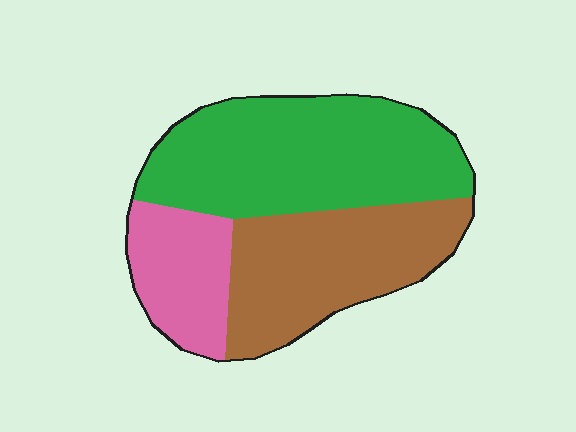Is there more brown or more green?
Green.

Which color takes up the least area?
Pink, at roughly 20%.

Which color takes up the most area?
Green, at roughly 45%.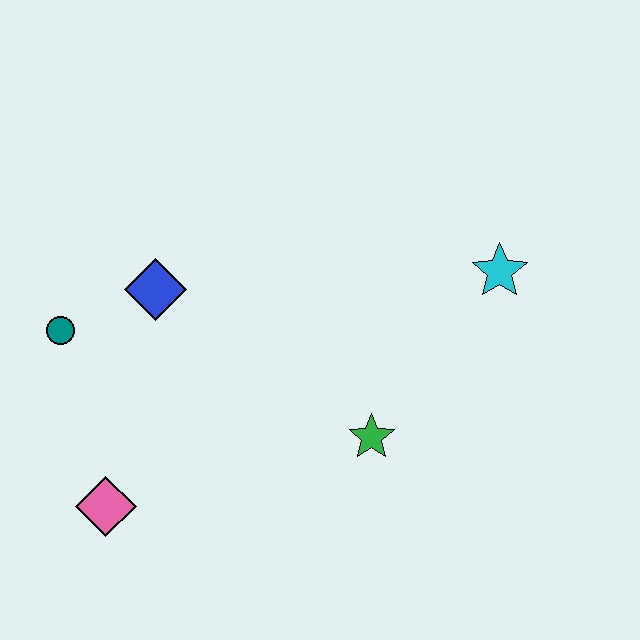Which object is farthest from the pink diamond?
The cyan star is farthest from the pink diamond.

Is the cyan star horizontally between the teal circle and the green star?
No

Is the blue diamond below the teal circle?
No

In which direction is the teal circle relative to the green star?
The teal circle is to the left of the green star.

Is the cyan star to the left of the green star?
No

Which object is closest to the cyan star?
The green star is closest to the cyan star.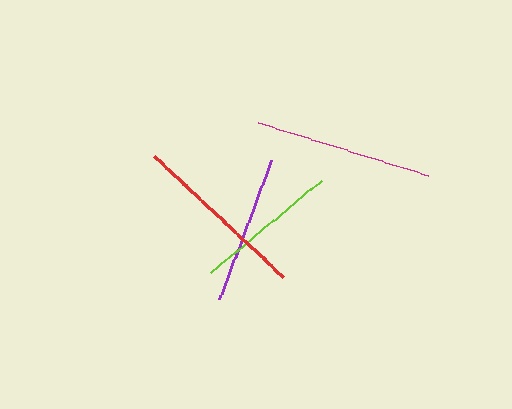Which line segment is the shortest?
The lime line is the shortest at approximately 143 pixels.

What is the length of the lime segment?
The lime segment is approximately 143 pixels long.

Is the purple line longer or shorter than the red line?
The red line is longer than the purple line.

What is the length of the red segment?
The red segment is approximately 176 pixels long.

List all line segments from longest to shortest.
From longest to shortest: magenta, red, purple, lime.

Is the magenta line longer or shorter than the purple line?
The magenta line is longer than the purple line.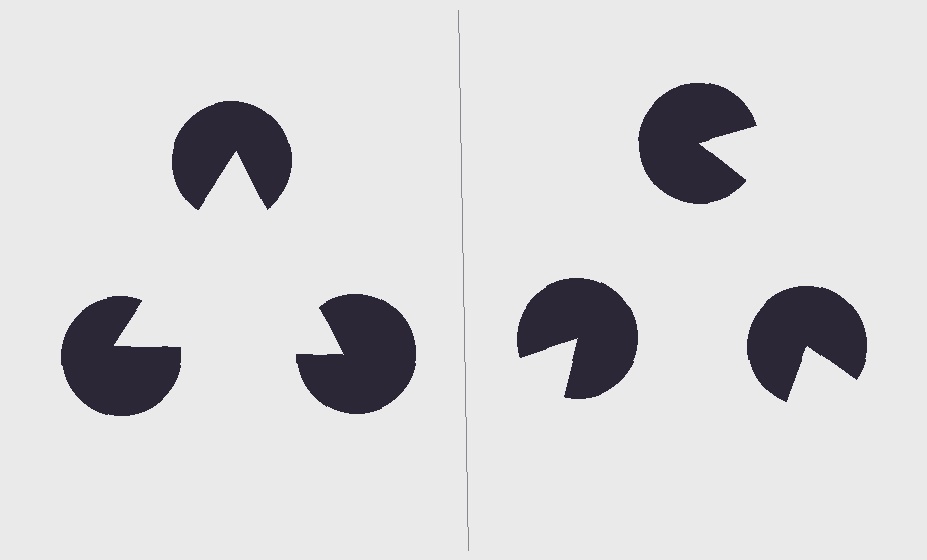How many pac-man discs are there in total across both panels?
6 — 3 on each side.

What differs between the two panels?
The pac-man discs are positioned identically on both sides; only the wedge orientations differ. On the left they align to a triangle; on the right they are misaligned.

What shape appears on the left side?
An illusory triangle.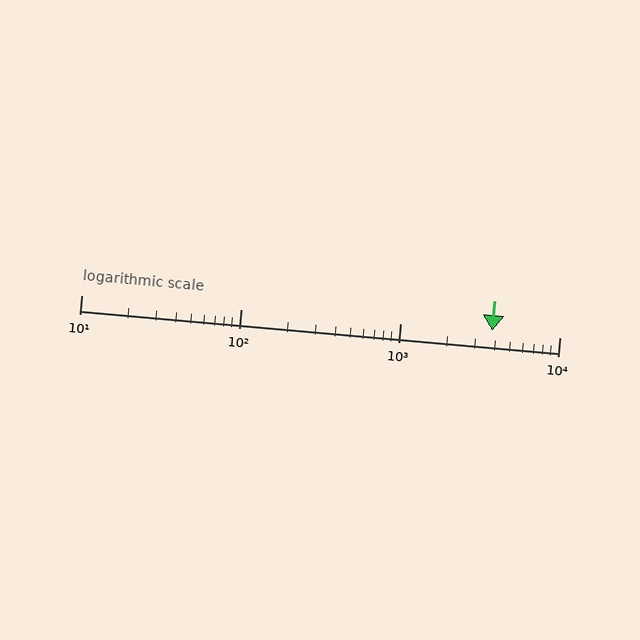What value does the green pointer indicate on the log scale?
The pointer indicates approximately 3800.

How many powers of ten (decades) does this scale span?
The scale spans 3 decades, from 10 to 10000.